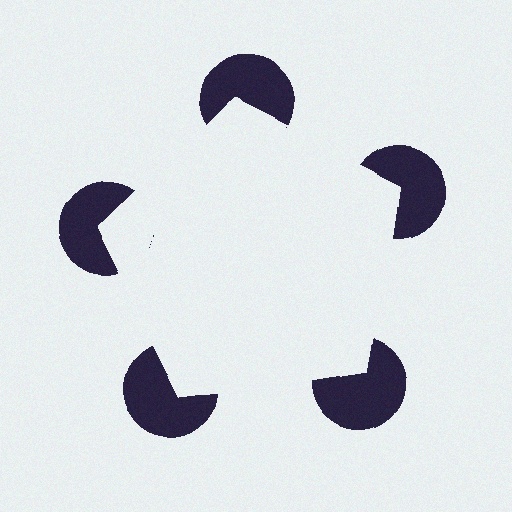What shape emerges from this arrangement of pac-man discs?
An illusory pentagon — its edges are inferred from the aligned wedge cuts in the pac-man discs, not physically drawn.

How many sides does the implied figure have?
5 sides.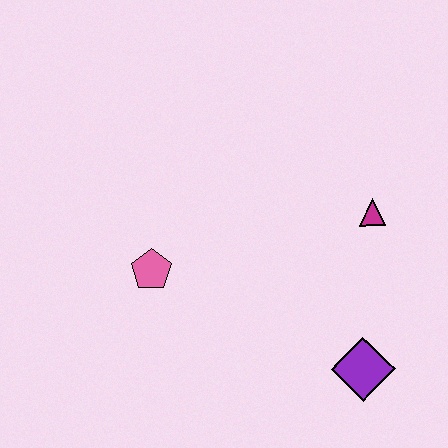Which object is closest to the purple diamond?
The magenta triangle is closest to the purple diamond.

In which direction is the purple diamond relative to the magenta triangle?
The purple diamond is below the magenta triangle.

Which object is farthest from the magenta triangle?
The pink pentagon is farthest from the magenta triangle.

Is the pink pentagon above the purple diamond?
Yes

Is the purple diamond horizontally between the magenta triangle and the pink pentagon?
Yes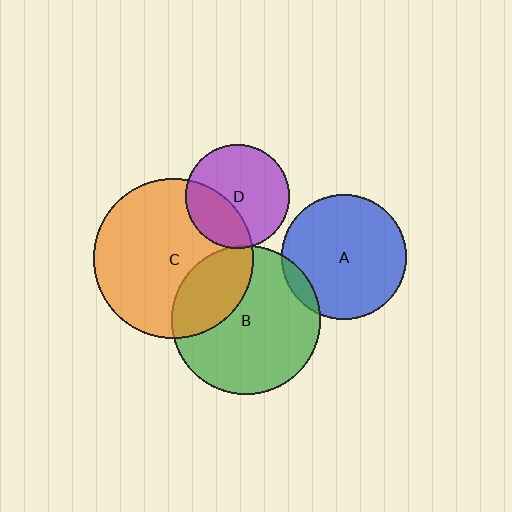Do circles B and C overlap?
Yes.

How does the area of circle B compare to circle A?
Approximately 1.4 times.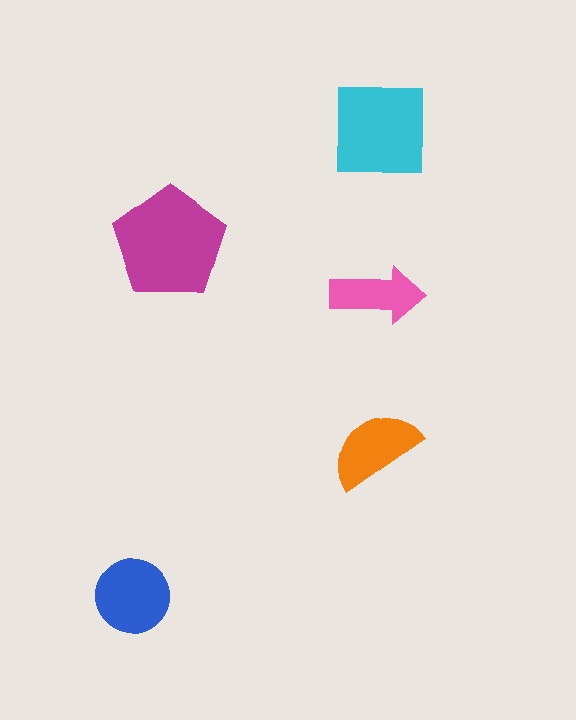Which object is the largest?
The magenta pentagon.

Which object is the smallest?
The pink arrow.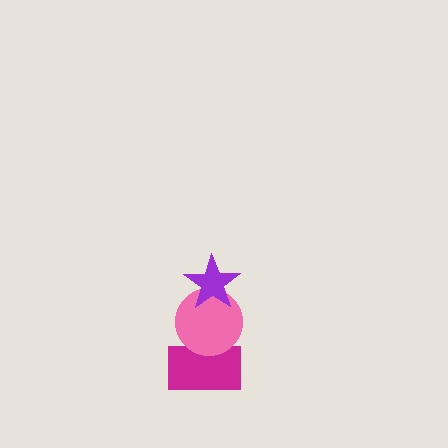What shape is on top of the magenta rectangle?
The pink circle is on top of the magenta rectangle.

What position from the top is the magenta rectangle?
The magenta rectangle is 3rd from the top.